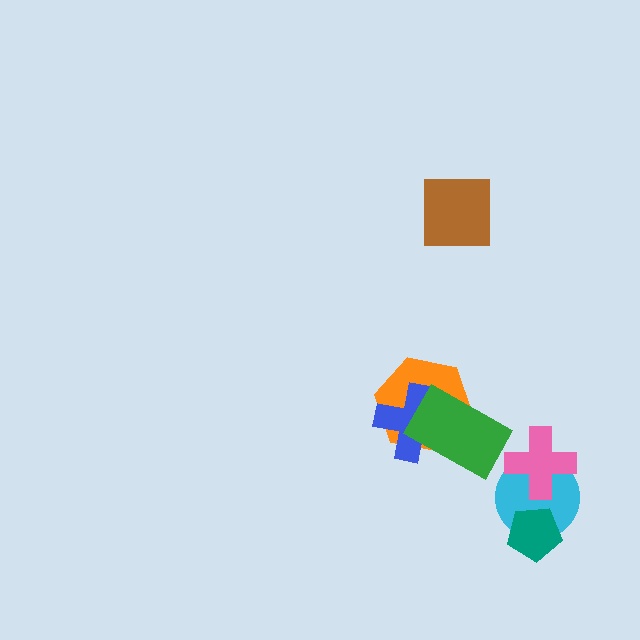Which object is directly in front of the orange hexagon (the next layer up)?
The blue cross is directly in front of the orange hexagon.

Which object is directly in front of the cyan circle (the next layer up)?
The pink cross is directly in front of the cyan circle.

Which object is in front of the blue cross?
The green rectangle is in front of the blue cross.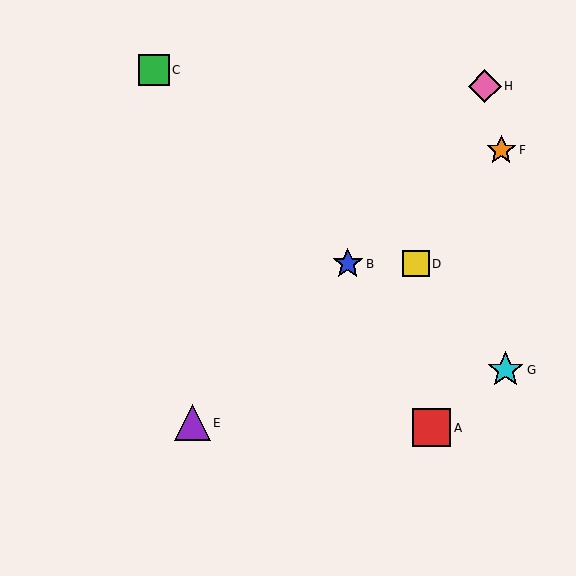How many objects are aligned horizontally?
2 objects (B, D) are aligned horizontally.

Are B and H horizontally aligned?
No, B is at y≈264 and H is at y≈86.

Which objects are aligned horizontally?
Objects B, D are aligned horizontally.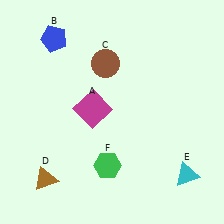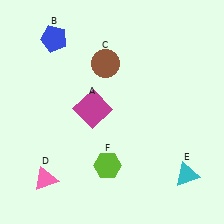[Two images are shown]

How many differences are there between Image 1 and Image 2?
There are 2 differences between the two images.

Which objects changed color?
D changed from brown to pink. F changed from green to lime.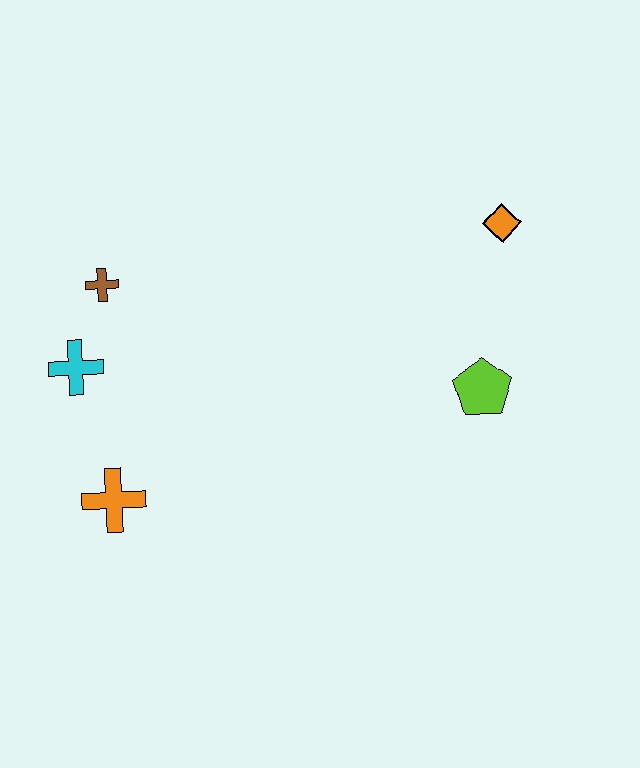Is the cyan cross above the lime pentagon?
Yes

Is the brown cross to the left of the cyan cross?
No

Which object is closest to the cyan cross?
The brown cross is closest to the cyan cross.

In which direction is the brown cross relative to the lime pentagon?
The brown cross is to the left of the lime pentagon.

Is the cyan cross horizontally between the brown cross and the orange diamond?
No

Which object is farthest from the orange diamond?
The orange cross is farthest from the orange diamond.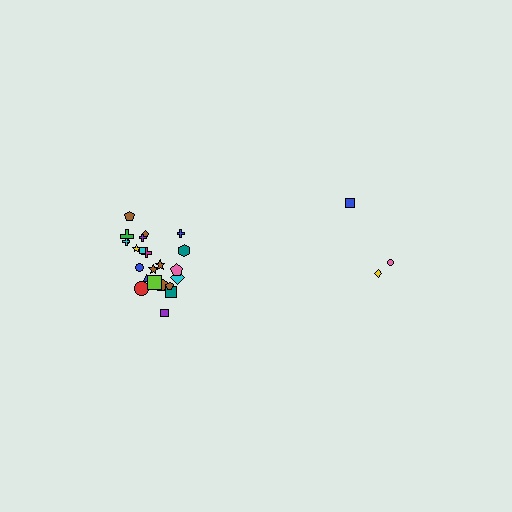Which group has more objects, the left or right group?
The left group.